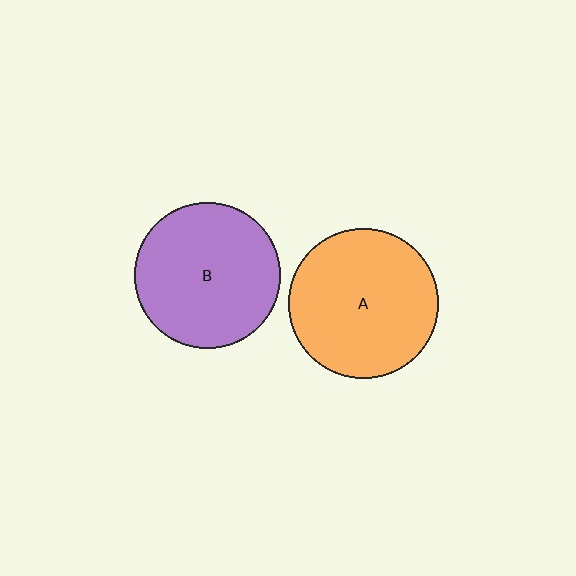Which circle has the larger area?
Circle A (orange).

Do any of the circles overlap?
No, none of the circles overlap.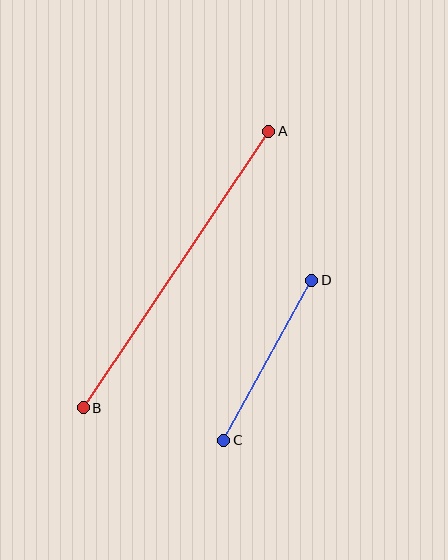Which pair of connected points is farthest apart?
Points A and B are farthest apart.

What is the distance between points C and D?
The distance is approximately 183 pixels.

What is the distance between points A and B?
The distance is approximately 333 pixels.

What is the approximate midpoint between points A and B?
The midpoint is at approximately (176, 270) pixels.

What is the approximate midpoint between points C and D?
The midpoint is at approximately (268, 360) pixels.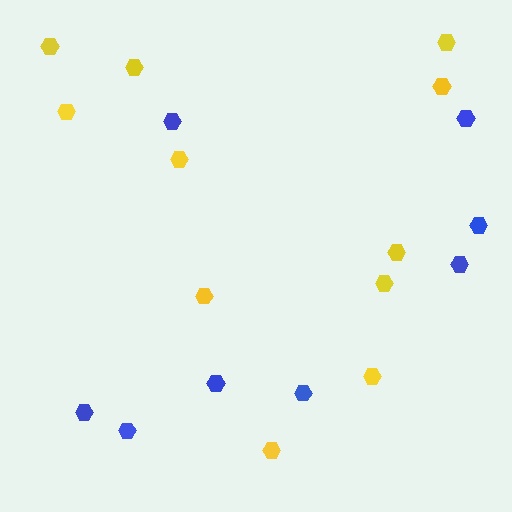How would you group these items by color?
There are 2 groups: one group of yellow hexagons (11) and one group of blue hexagons (8).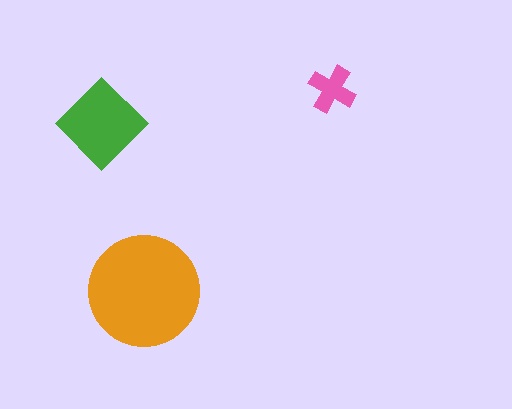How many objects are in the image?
There are 3 objects in the image.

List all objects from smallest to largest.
The pink cross, the green diamond, the orange circle.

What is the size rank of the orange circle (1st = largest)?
1st.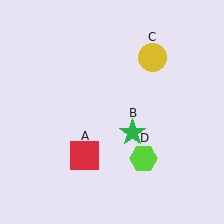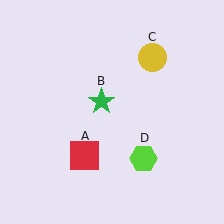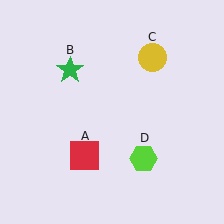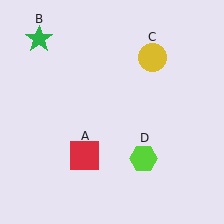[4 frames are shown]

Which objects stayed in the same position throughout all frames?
Red square (object A) and yellow circle (object C) and lime hexagon (object D) remained stationary.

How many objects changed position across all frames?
1 object changed position: green star (object B).